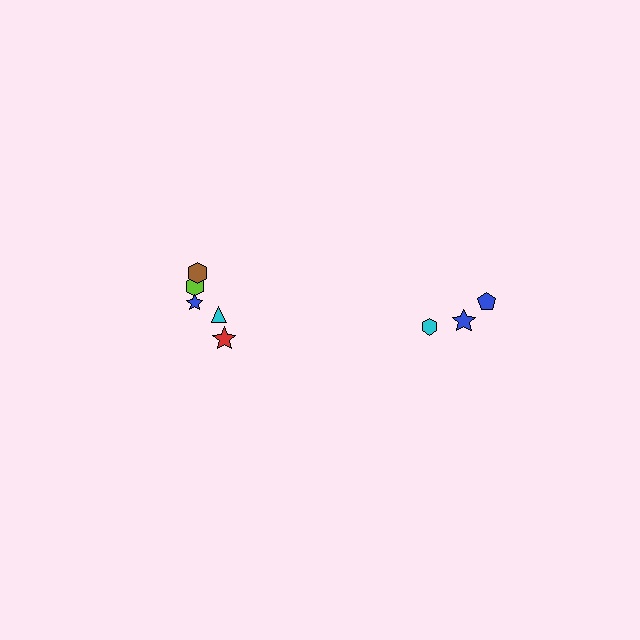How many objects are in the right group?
There are 3 objects.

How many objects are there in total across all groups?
There are 8 objects.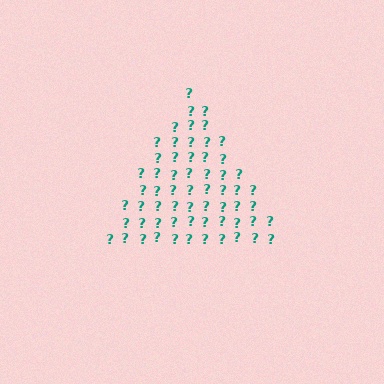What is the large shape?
The large shape is a triangle.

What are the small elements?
The small elements are question marks.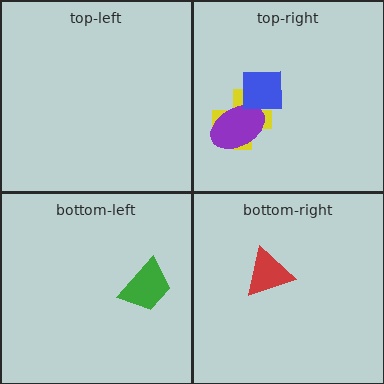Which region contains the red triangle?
The bottom-right region.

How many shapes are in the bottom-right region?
1.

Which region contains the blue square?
The top-right region.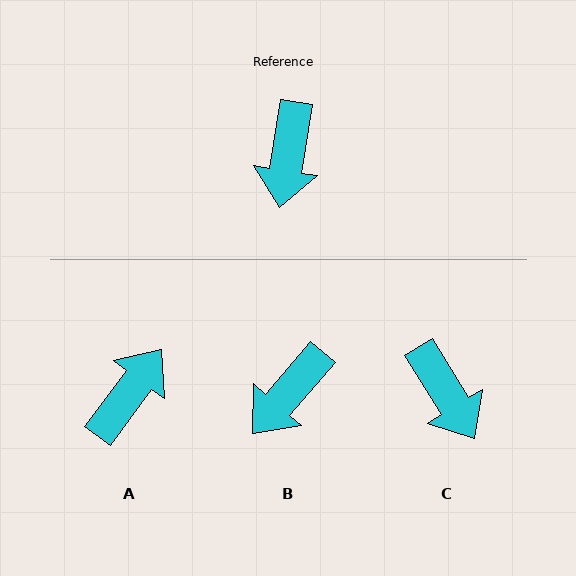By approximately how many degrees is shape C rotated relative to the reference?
Approximately 41 degrees counter-clockwise.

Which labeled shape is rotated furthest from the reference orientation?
A, about 153 degrees away.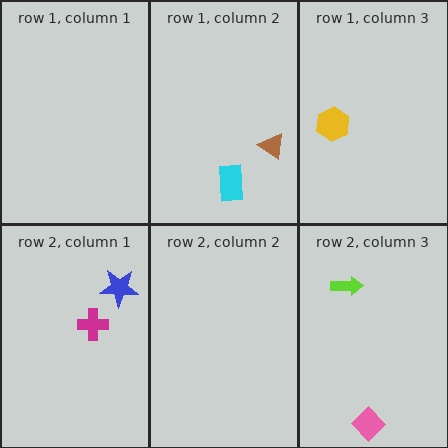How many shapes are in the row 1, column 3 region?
1.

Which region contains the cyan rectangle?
The row 1, column 2 region.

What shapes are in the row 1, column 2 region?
The brown triangle, the cyan rectangle.